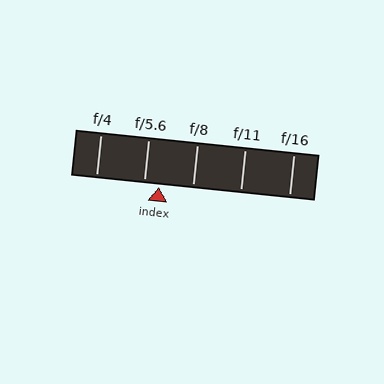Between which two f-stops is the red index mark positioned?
The index mark is between f/5.6 and f/8.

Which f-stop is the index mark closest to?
The index mark is closest to f/5.6.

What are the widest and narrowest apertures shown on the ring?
The widest aperture shown is f/4 and the narrowest is f/16.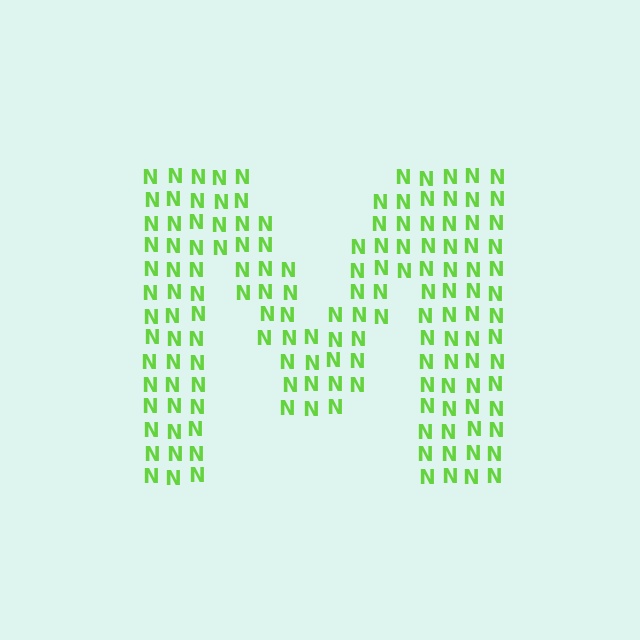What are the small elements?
The small elements are letter N's.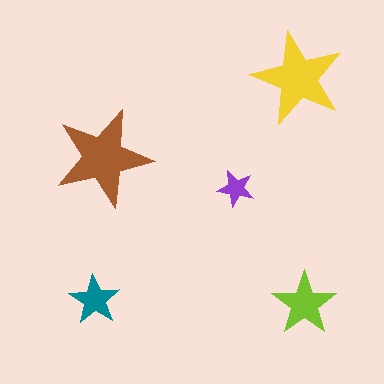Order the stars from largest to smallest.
the brown one, the yellow one, the lime one, the teal one, the purple one.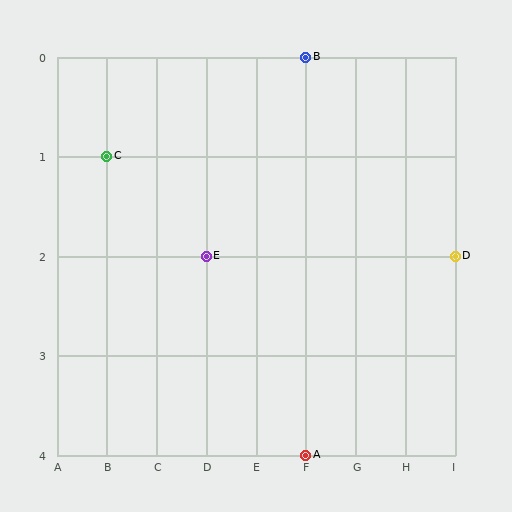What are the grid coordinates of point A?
Point A is at grid coordinates (F, 4).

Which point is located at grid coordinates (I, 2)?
Point D is at (I, 2).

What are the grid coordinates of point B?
Point B is at grid coordinates (F, 0).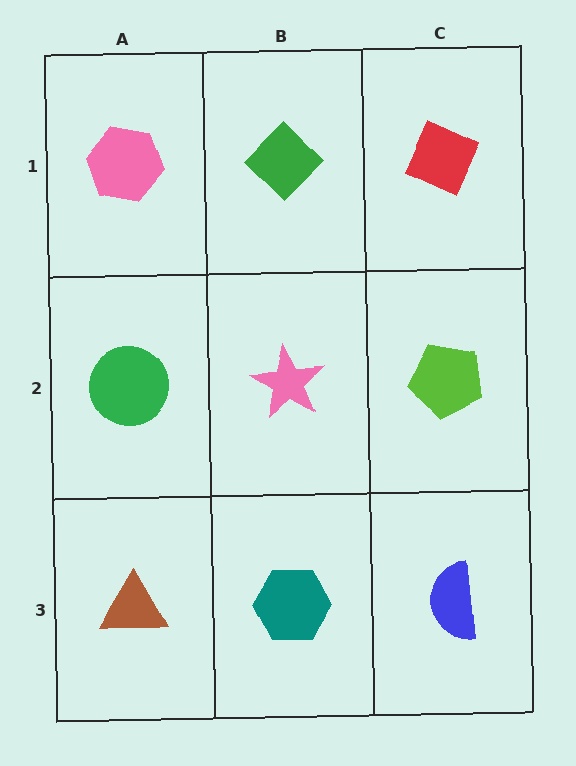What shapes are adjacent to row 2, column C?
A red diamond (row 1, column C), a blue semicircle (row 3, column C), a pink star (row 2, column B).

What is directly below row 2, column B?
A teal hexagon.